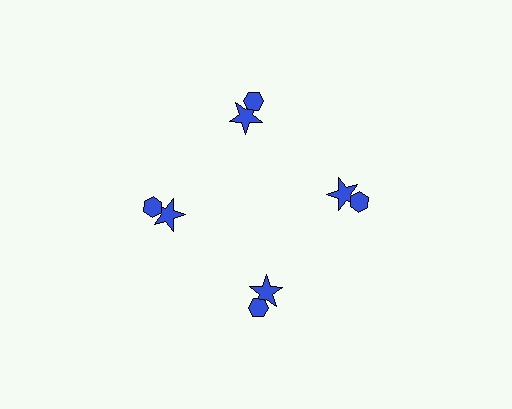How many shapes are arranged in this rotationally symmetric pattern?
There are 8 shapes, arranged in 4 groups of 2.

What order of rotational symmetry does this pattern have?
This pattern has 4-fold rotational symmetry.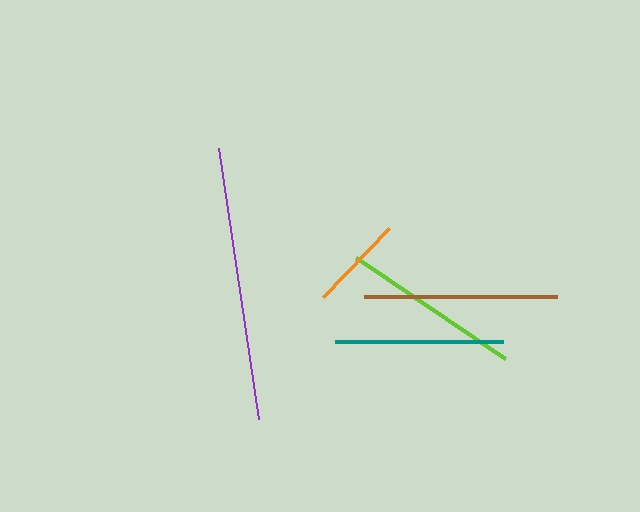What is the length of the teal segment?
The teal segment is approximately 167 pixels long.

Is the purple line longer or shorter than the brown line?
The purple line is longer than the brown line.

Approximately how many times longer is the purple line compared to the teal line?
The purple line is approximately 1.6 times the length of the teal line.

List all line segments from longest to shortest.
From longest to shortest: purple, brown, lime, teal, orange.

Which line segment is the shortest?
The orange line is the shortest at approximately 95 pixels.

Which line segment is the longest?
The purple line is the longest at approximately 274 pixels.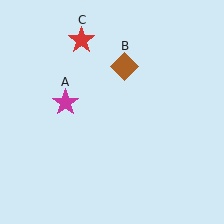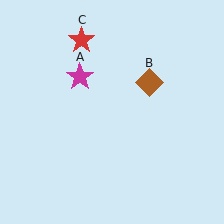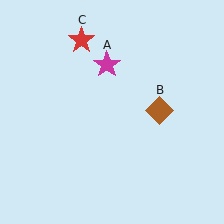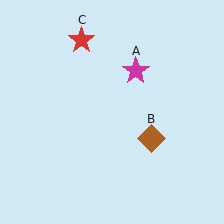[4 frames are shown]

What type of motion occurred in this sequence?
The magenta star (object A), brown diamond (object B) rotated clockwise around the center of the scene.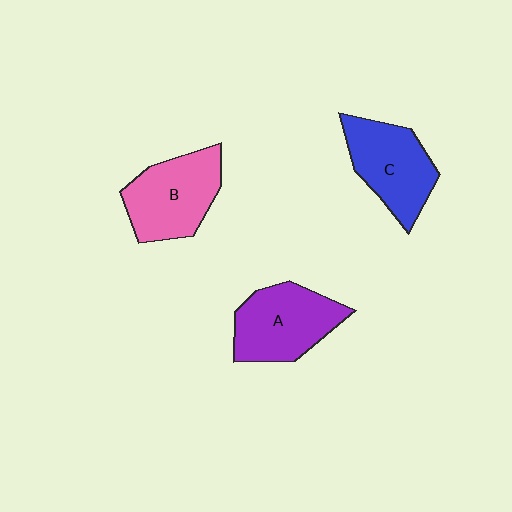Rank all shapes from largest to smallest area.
From largest to smallest: B (pink), A (purple), C (blue).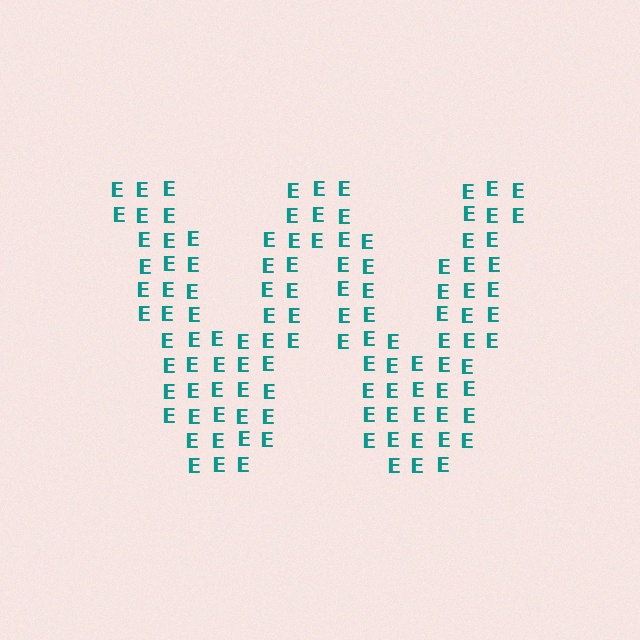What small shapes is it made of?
It is made of small letter E's.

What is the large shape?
The large shape is the letter W.